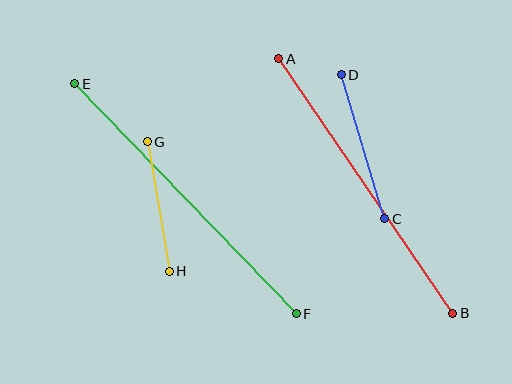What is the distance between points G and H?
The distance is approximately 131 pixels.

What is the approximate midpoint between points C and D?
The midpoint is at approximately (363, 147) pixels.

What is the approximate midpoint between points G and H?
The midpoint is at approximately (158, 206) pixels.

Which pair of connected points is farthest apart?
Points E and F are farthest apart.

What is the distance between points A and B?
The distance is approximately 308 pixels.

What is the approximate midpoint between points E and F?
The midpoint is at approximately (186, 199) pixels.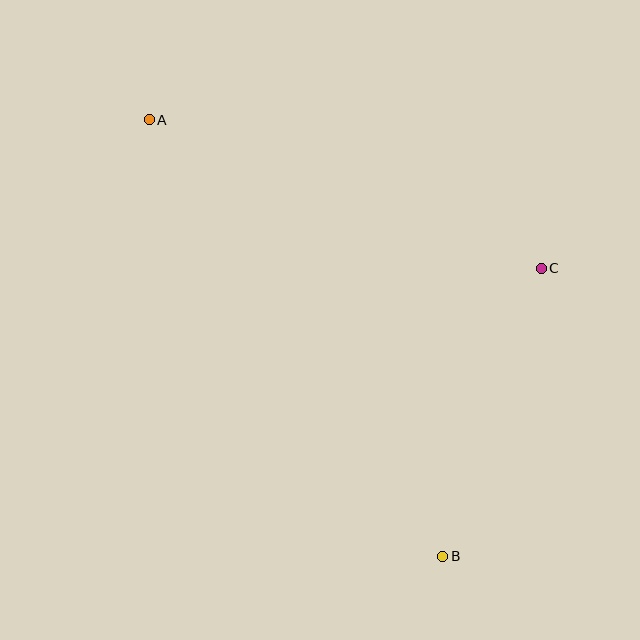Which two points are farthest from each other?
Points A and B are farthest from each other.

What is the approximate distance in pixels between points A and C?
The distance between A and C is approximately 419 pixels.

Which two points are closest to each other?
Points B and C are closest to each other.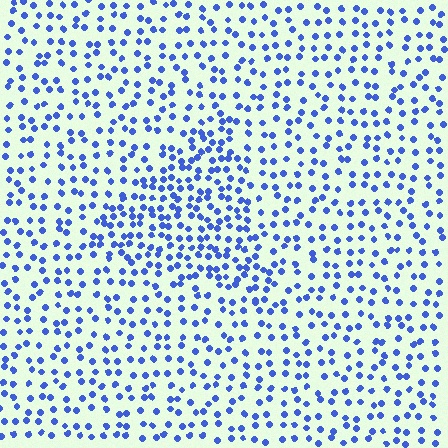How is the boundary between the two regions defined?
The boundary is defined by a change in element density (approximately 1.7x ratio). All elements are the same color, size, and shape.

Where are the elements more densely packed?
The elements are more densely packed inside the triangle boundary.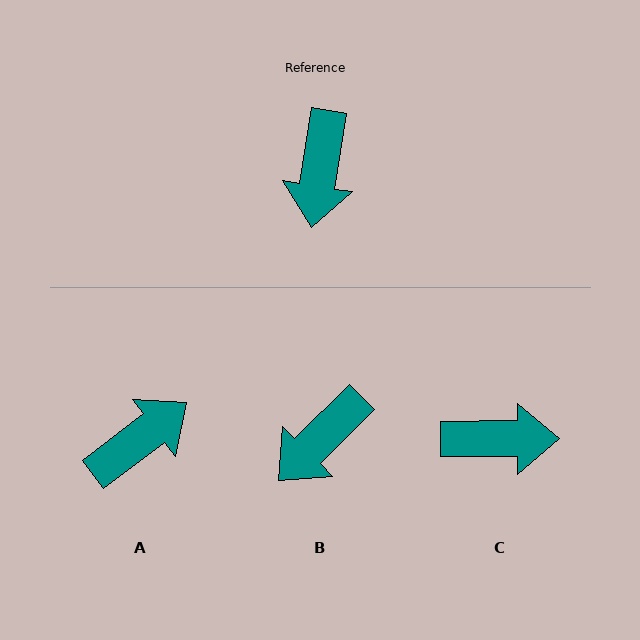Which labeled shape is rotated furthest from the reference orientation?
A, about 136 degrees away.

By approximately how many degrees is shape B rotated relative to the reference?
Approximately 36 degrees clockwise.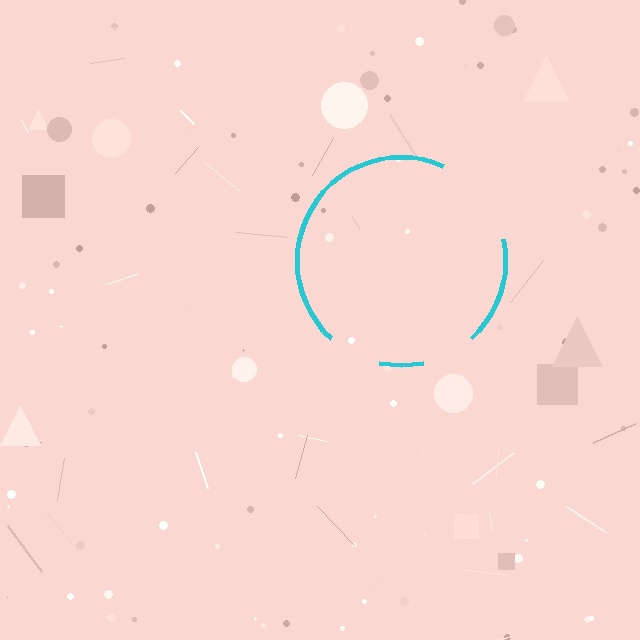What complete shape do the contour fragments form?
The contour fragments form a circle.